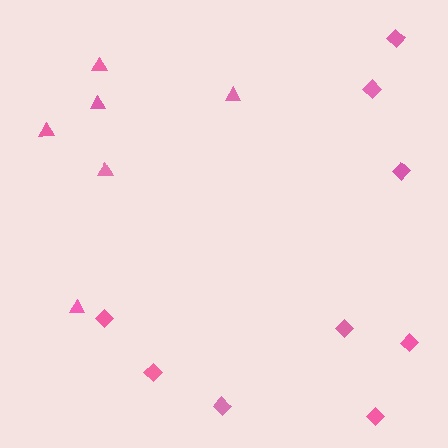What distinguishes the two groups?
There are 2 groups: one group of triangles (6) and one group of diamonds (9).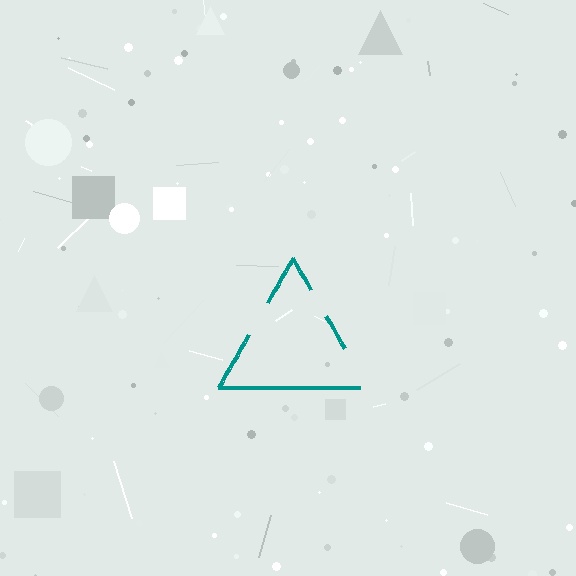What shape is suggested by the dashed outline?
The dashed outline suggests a triangle.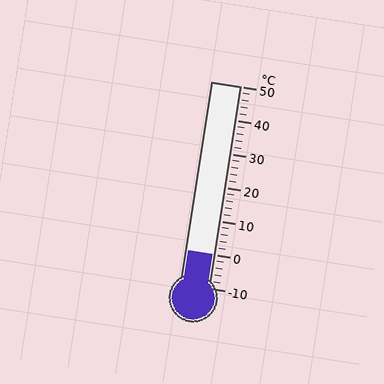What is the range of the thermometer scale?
The thermometer scale ranges from -10°C to 50°C.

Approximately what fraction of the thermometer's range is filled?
The thermometer is filled to approximately 15% of its range.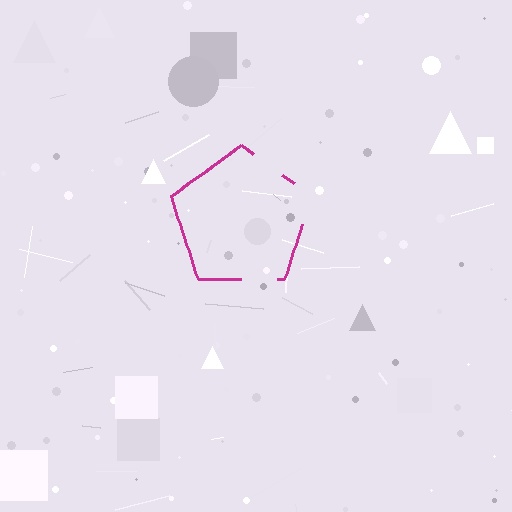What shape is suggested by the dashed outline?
The dashed outline suggests a pentagon.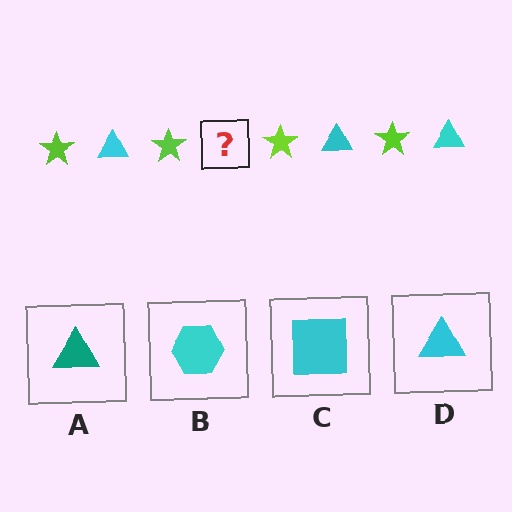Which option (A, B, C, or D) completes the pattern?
D.